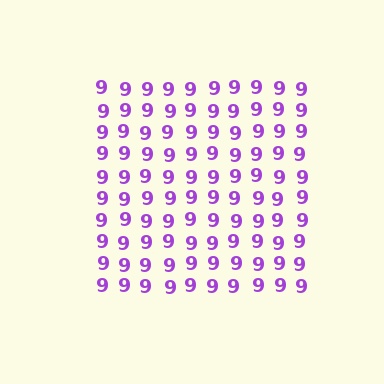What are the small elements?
The small elements are digit 9's.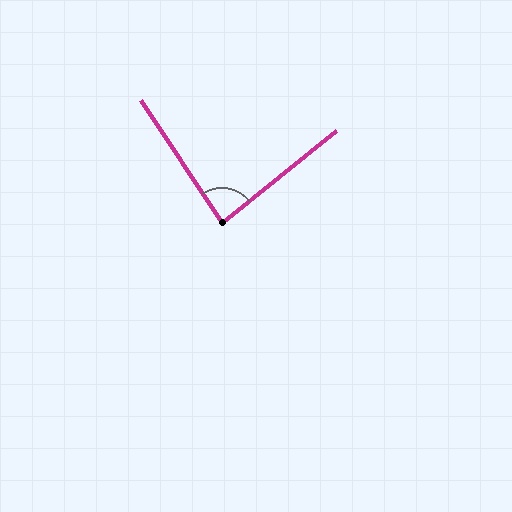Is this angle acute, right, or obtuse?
It is acute.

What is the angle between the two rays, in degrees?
Approximately 85 degrees.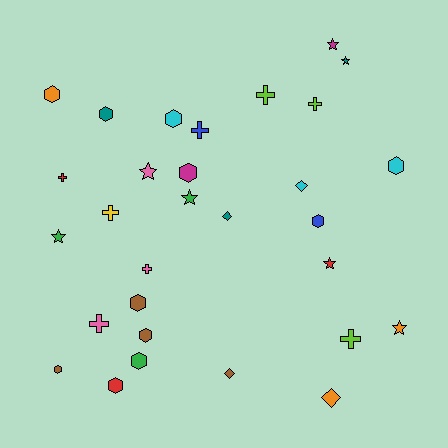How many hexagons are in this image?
There are 11 hexagons.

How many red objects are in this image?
There are 3 red objects.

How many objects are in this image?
There are 30 objects.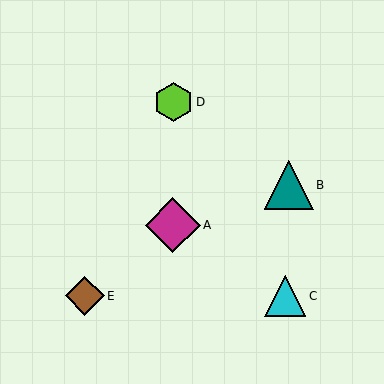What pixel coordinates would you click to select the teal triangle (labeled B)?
Click at (289, 185) to select the teal triangle B.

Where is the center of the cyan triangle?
The center of the cyan triangle is at (285, 296).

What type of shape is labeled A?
Shape A is a magenta diamond.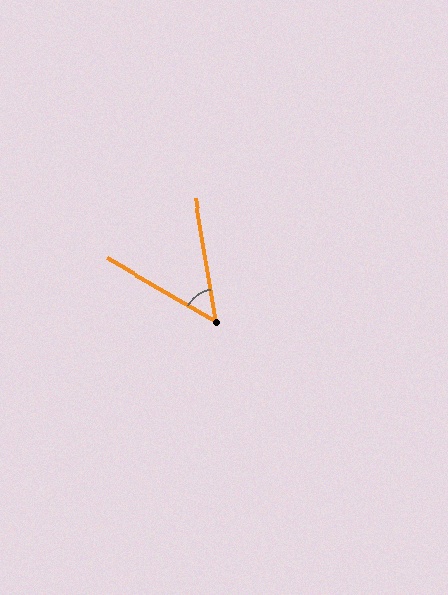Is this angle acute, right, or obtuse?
It is acute.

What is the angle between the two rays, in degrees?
Approximately 51 degrees.